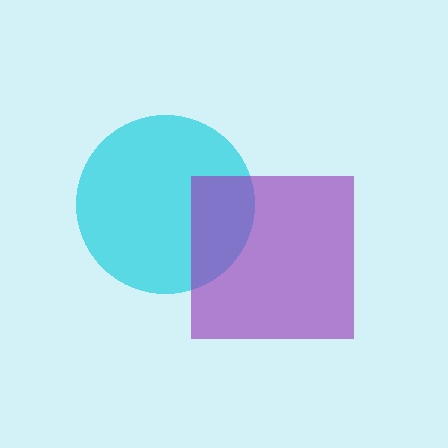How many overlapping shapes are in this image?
There are 2 overlapping shapes in the image.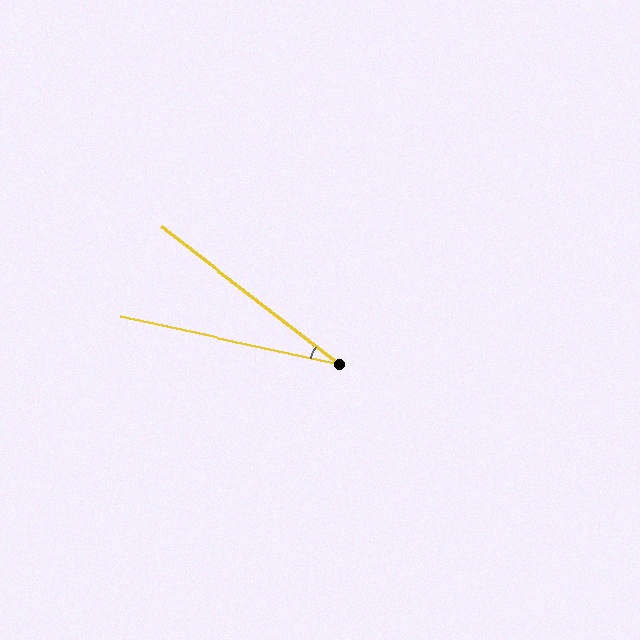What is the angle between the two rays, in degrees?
Approximately 25 degrees.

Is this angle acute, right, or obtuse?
It is acute.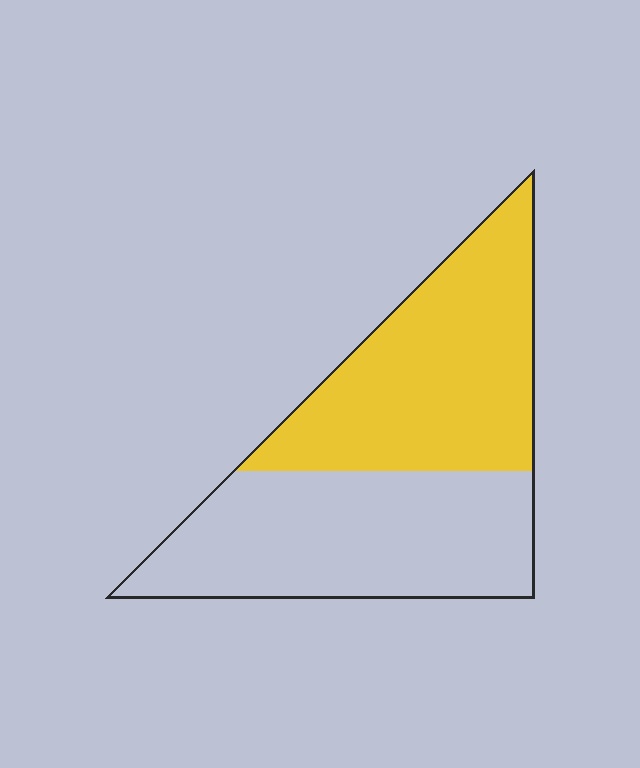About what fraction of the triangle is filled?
About one half (1/2).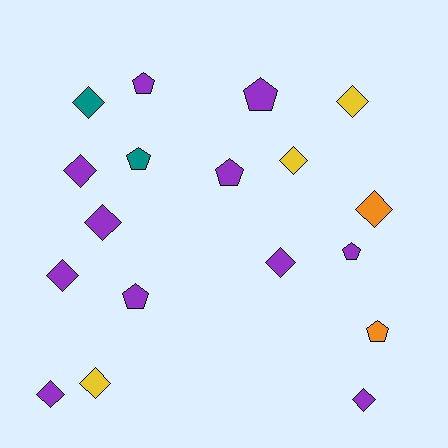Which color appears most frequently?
Purple, with 11 objects.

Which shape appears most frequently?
Diamond, with 11 objects.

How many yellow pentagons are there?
There are no yellow pentagons.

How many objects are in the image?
There are 18 objects.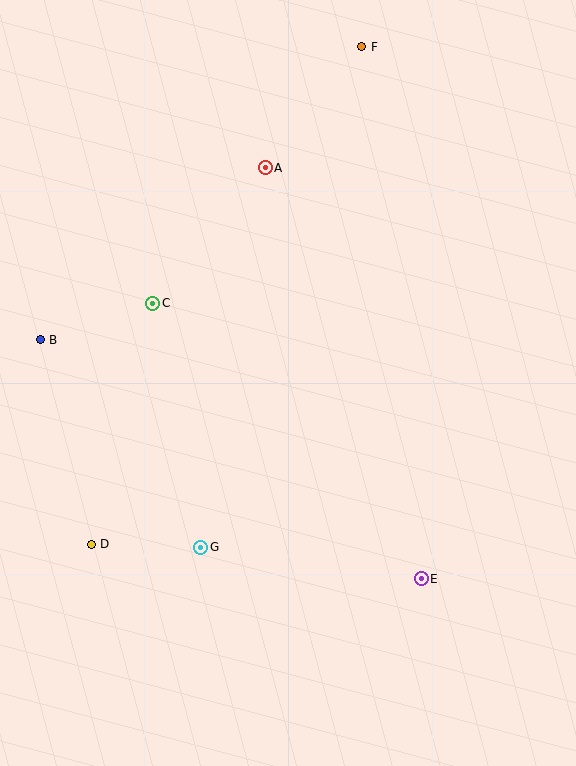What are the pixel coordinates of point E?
Point E is at (421, 579).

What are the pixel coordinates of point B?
Point B is at (40, 340).